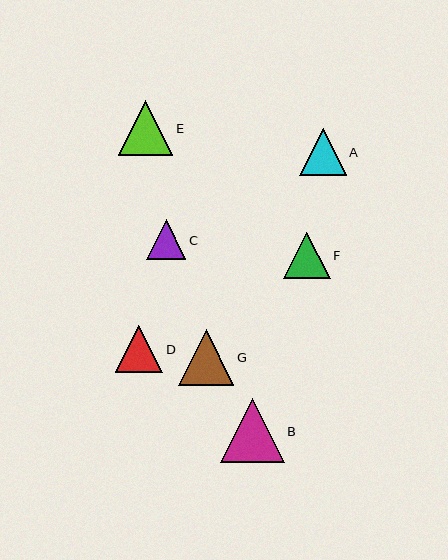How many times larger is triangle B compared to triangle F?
Triangle B is approximately 1.4 times the size of triangle F.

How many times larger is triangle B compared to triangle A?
Triangle B is approximately 1.4 times the size of triangle A.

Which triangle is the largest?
Triangle B is the largest with a size of approximately 64 pixels.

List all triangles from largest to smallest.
From largest to smallest: B, G, E, D, A, F, C.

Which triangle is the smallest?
Triangle C is the smallest with a size of approximately 39 pixels.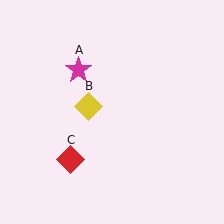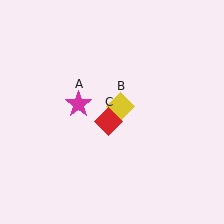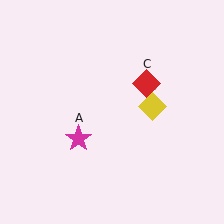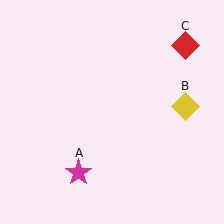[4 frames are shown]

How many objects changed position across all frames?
3 objects changed position: magenta star (object A), yellow diamond (object B), red diamond (object C).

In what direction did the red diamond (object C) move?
The red diamond (object C) moved up and to the right.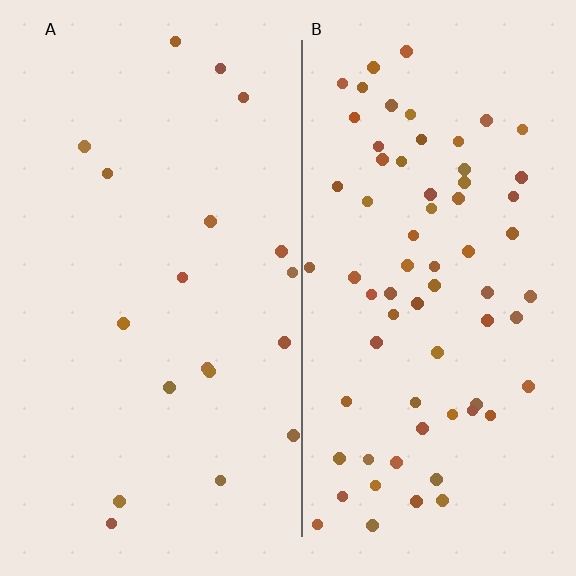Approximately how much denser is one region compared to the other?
Approximately 3.7× — region B over region A.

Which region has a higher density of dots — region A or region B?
B (the right).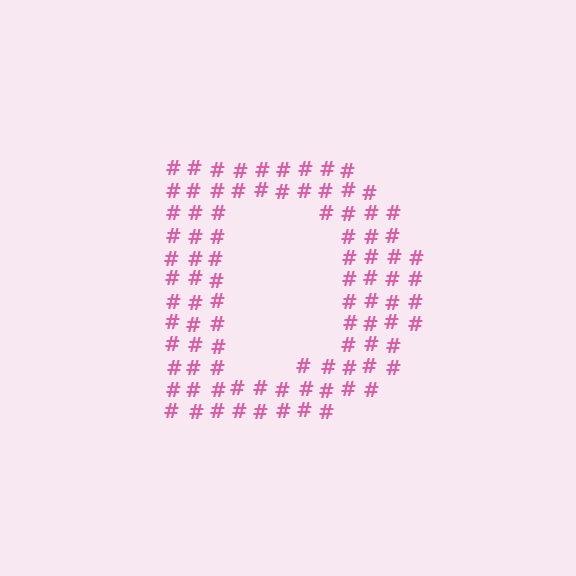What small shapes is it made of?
It is made of small hash symbols.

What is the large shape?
The large shape is the letter D.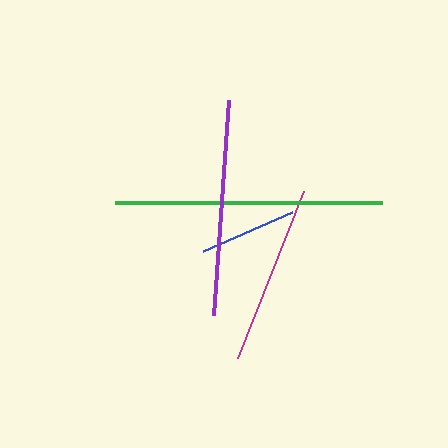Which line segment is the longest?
The green line is the longest at approximately 267 pixels.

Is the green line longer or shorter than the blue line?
The green line is longer than the blue line.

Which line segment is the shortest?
The blue line is the shortest at approximately 97 pixels.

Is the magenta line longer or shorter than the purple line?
The purple line is longer than the magenta line.